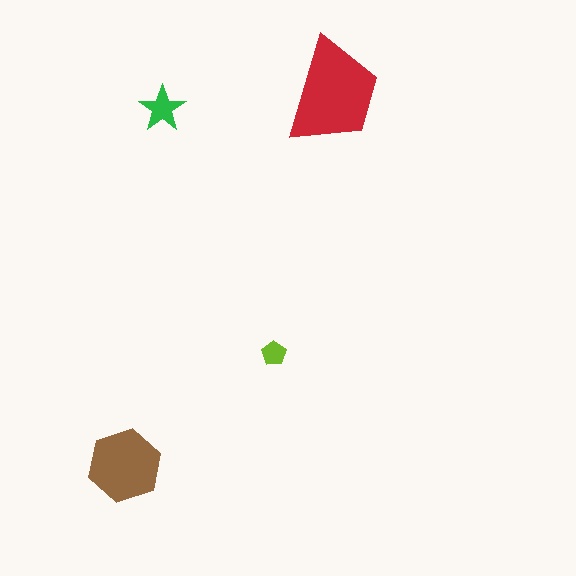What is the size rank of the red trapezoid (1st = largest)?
1st.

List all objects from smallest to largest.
The lime pentagon, the green star, the brown hexagon, the red trapezoid.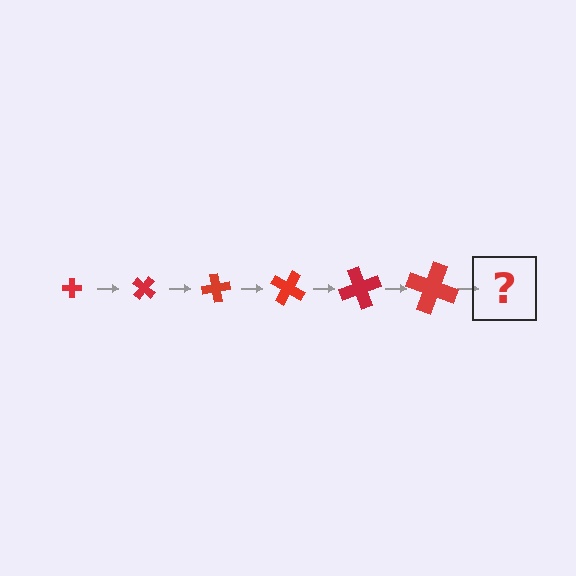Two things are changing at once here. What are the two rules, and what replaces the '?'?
The two rules are that the cross grows larger each step and it rotates 40 degrees each step. The '?' should be a cross, larger than the previous one and rotated 240 degrees from the start.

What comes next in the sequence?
The next element should be a cross, larger than the previous one and rotated 240 degrees from the start.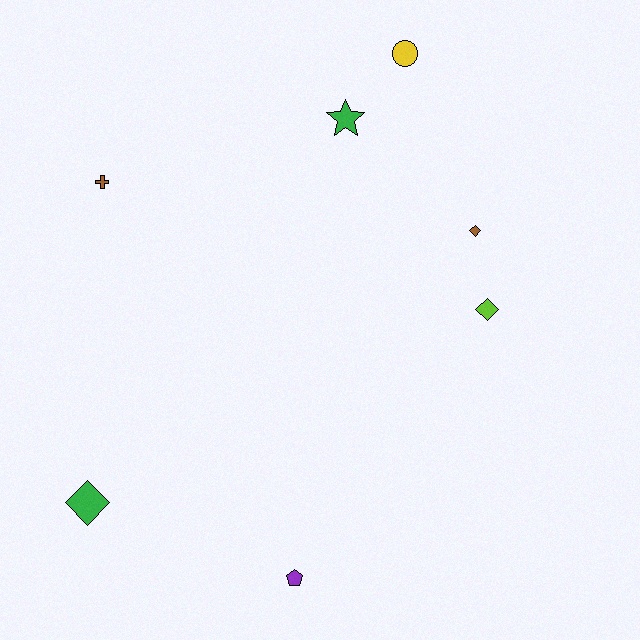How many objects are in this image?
There are 7 objects.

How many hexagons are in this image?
There are no hexagons.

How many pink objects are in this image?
There are no pink objects.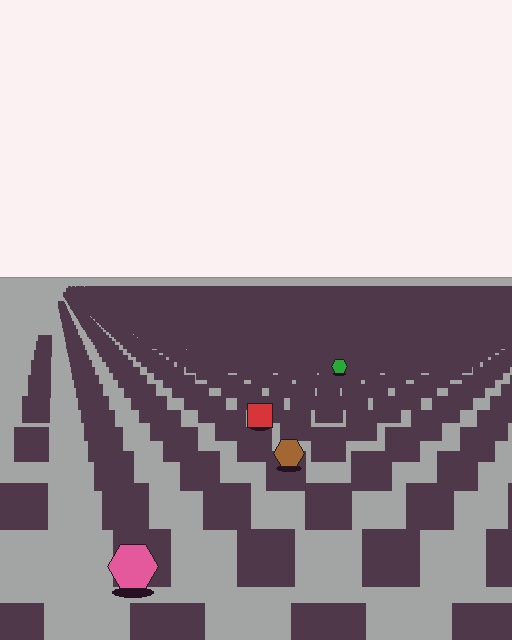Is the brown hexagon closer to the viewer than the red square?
Yes. The brown hexagon is closer — you can tell from the texture gradient: the ground texture is coarser near it.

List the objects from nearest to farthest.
From nearest to farthest: the pink hexagon, the brown hexagon, the red square, the green hexagon.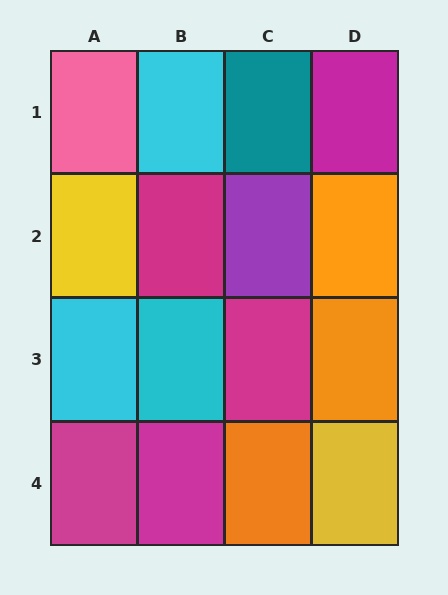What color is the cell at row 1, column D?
Magenta.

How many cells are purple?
1 cell is purple.